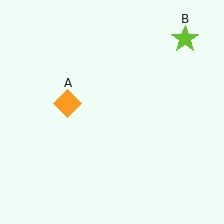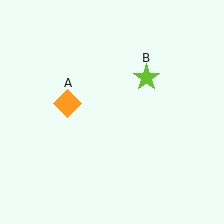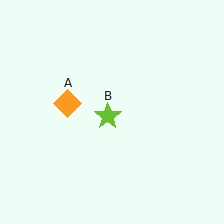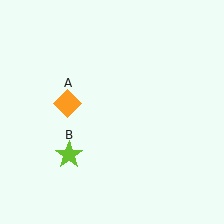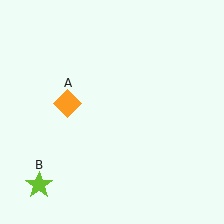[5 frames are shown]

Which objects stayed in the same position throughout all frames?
Orange diamond (object A) remained stationary.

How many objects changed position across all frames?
1 object changed position: lime star (object B).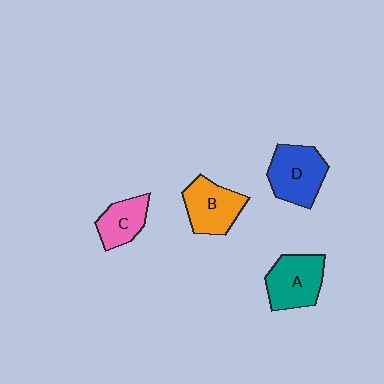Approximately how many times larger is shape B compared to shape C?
Approximately 1.4 times.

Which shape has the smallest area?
Shape C (pink).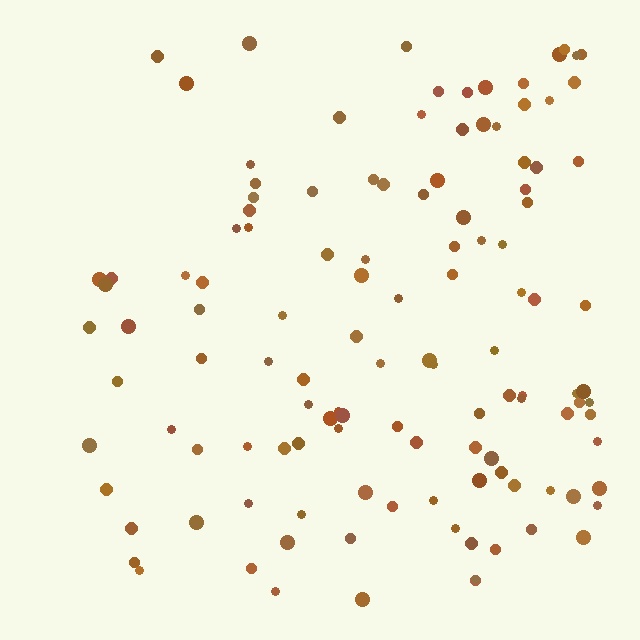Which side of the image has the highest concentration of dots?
The right.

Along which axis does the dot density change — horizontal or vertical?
Horizontal.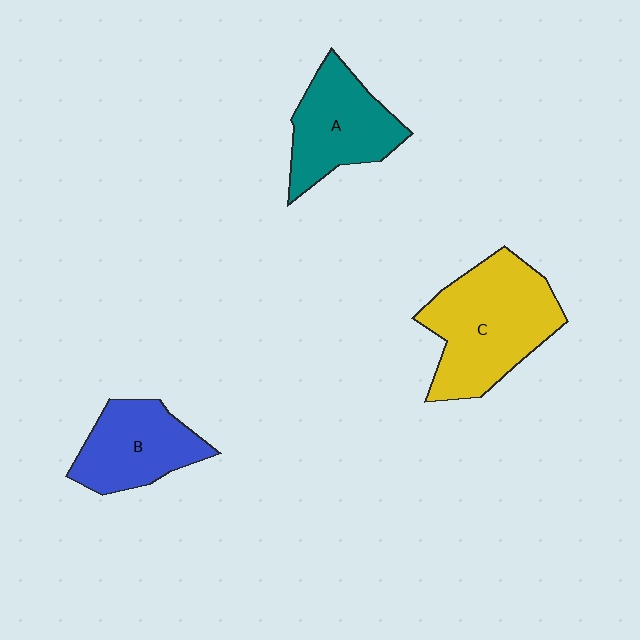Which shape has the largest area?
Shape C (yellow).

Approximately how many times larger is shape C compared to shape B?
Approximately 1.6 times.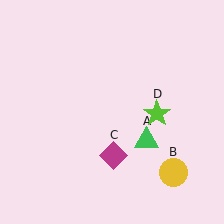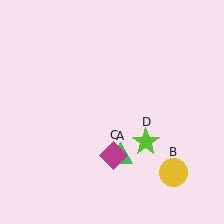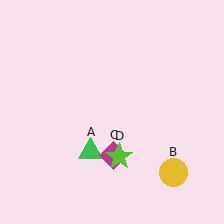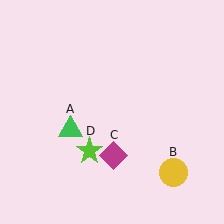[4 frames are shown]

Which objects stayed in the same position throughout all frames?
Yellow circle (object B) and magenta diamond (object C) remained stationary.